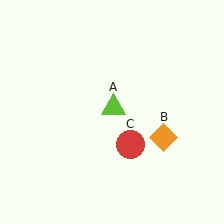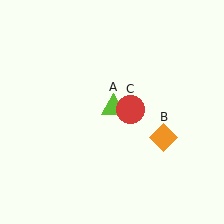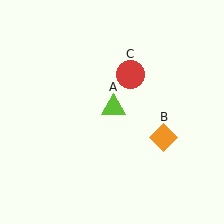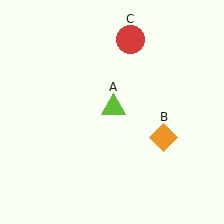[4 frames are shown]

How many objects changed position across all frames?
1 object changed position: red circle (object C).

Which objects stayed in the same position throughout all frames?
Lime triangle (object A) and orange diamond (object B) remained stationary.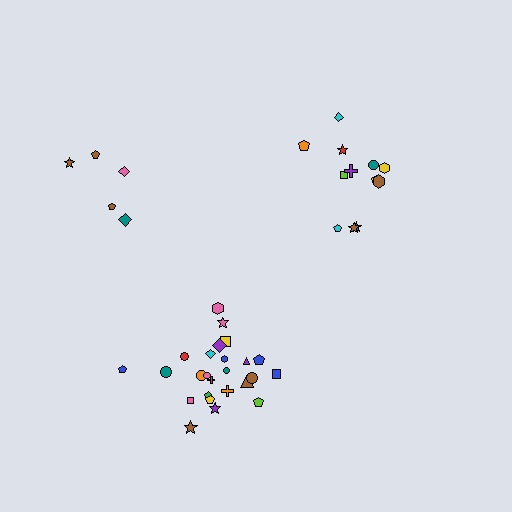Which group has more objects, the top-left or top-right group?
The top-right group.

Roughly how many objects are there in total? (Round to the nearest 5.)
Roughly 40 objects in total.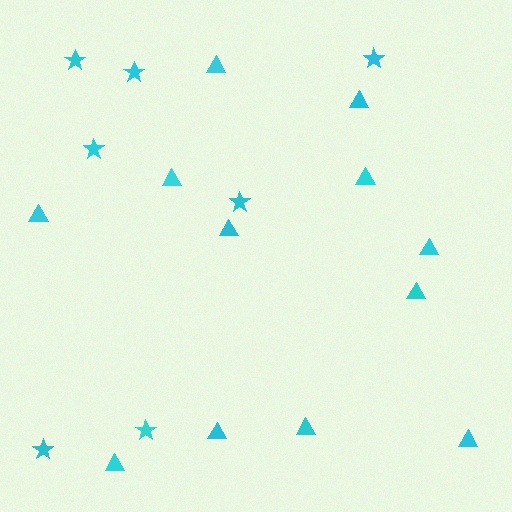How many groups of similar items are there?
There are 2 groups: one group of stars (7) and one group of triangles (12).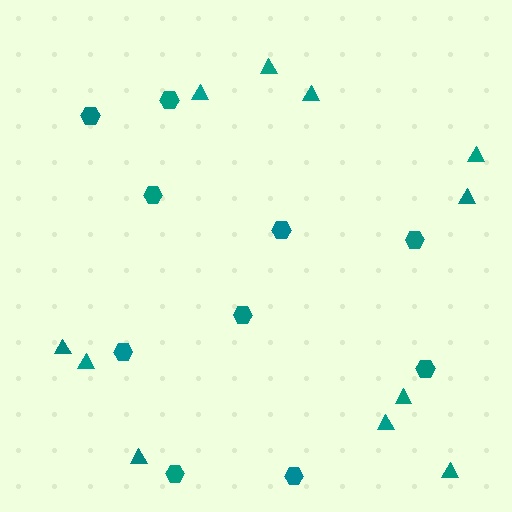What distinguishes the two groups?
There are 2 groups: one group of triangles (11) and one group of hexagons (10).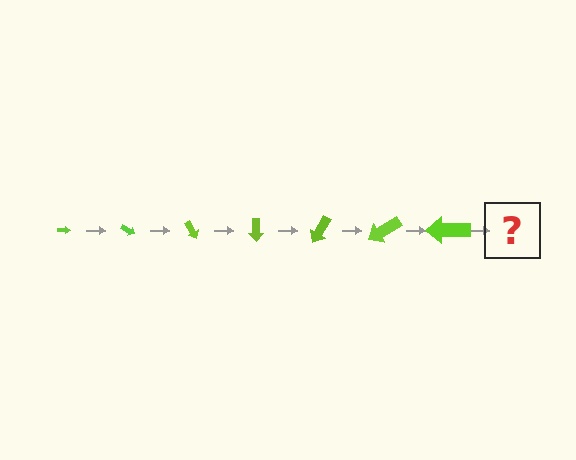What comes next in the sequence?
The next element should be an arrow, larger than the previous one and rotated 210 degrees from the start.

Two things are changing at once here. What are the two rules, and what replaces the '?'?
The two rules are that the arrow grows larger each step and it rotates 30 degrees each step. The '?' should be an arrow, larger than the previous one and rotated 210 degrees from the start.